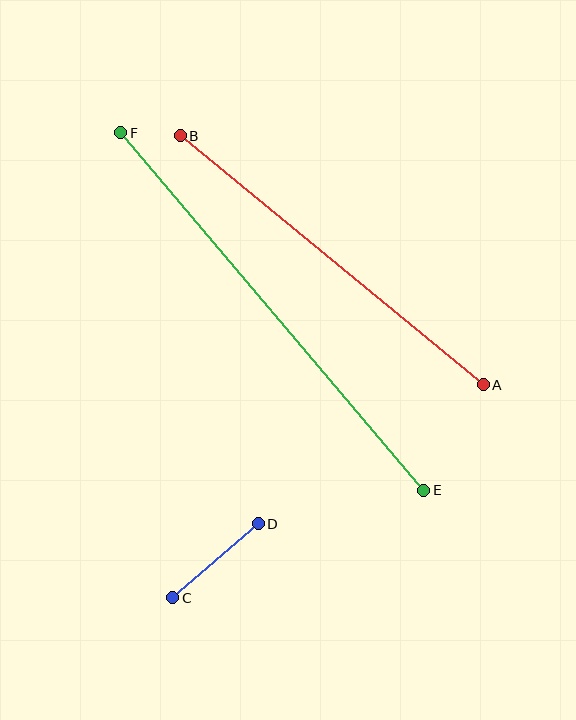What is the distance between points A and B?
The distance is approximately 392 pixels.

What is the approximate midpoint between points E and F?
The midpoint is at approximately (272, 311) pixels.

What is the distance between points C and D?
The distance is approximately 113 pixels.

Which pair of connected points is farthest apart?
Points E and F are farthest apart.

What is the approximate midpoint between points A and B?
The midpoint is at approximately (332, 260) pixels.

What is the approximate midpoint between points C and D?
The midpoint is at approximately (216, 561) pixels.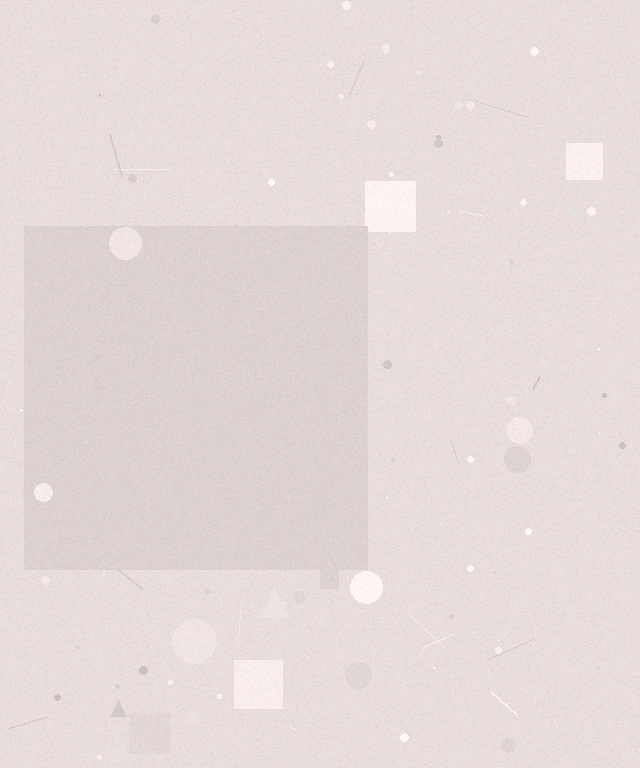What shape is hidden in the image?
A square is hidden in the image.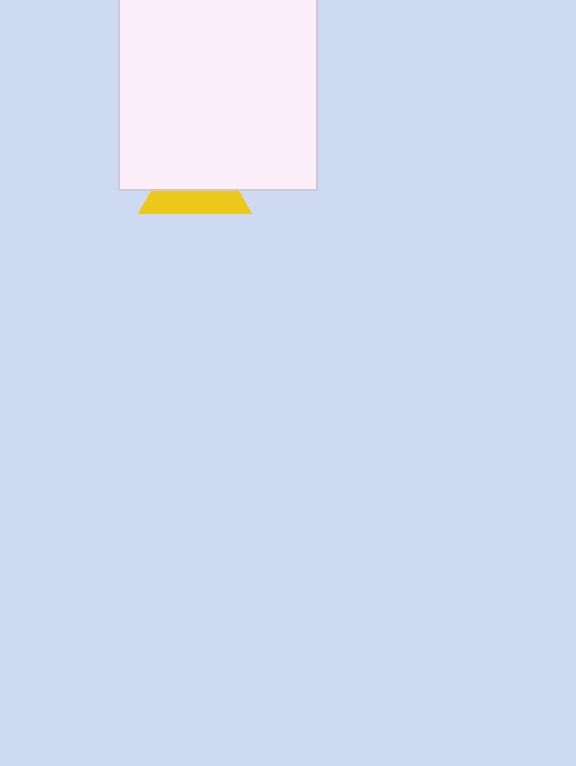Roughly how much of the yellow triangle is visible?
A small part of it is visible (roughly 40%).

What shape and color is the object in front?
The object in front is a white rectangle.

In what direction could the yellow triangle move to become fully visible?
The yellow triangle could move down. That would shift it out from behind the white rectangle entirely.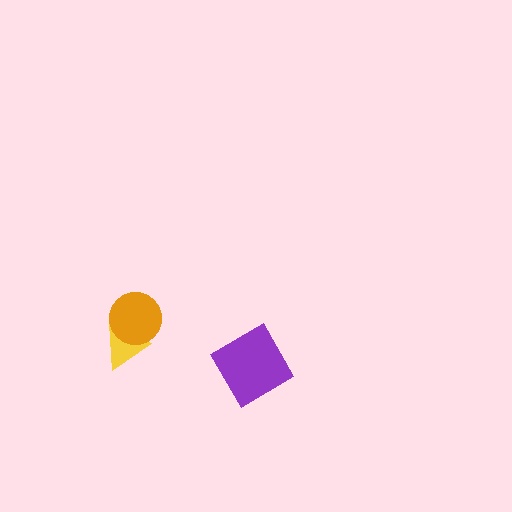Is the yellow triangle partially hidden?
Yes, it is partially covered by another shape.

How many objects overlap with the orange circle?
1 object overlaps with the orange circle.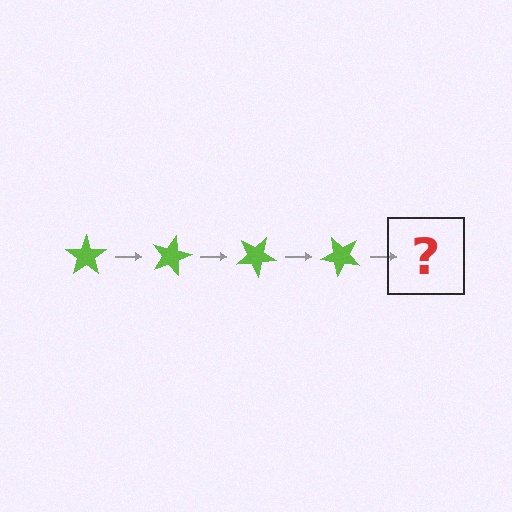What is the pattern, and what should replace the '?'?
The pattern is that the star rotates 15 degrees each step. The '?' should be a lime star rotated 60 degrees.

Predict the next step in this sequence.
The next step is a lime star rotated 60 degrees.